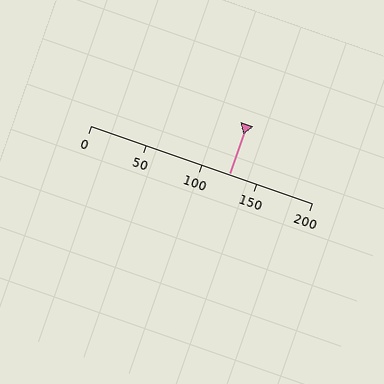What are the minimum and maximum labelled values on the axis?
The axis runs from 0 to 200.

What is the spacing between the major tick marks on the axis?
The major ticks are spaced 50 apart.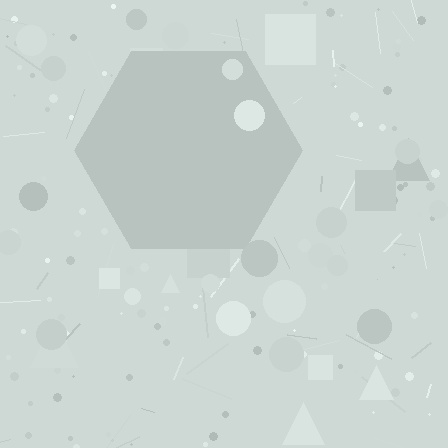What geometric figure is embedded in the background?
A hexagon is embedded in the background.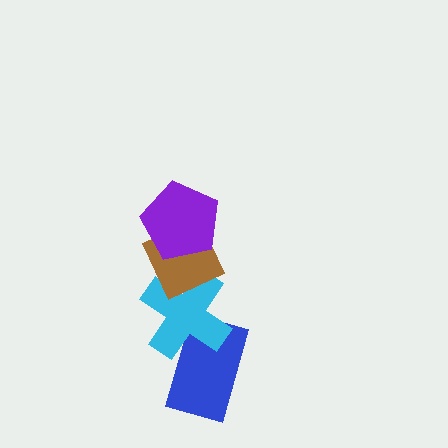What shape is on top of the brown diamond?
The purple pentagon is on top of the brown diamond.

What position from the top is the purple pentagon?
The purple pentagon is 1st from the top.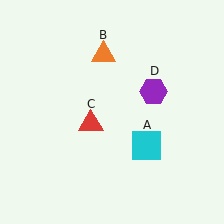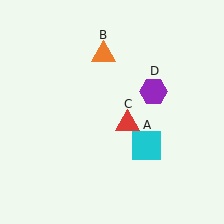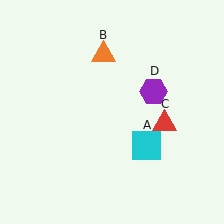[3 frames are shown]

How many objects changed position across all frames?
1 object changed position: red triangle (object C).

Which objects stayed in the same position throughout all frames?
Cyan square (object A) and orange triangle (object B) and purple hexagon (object D) remained stationary.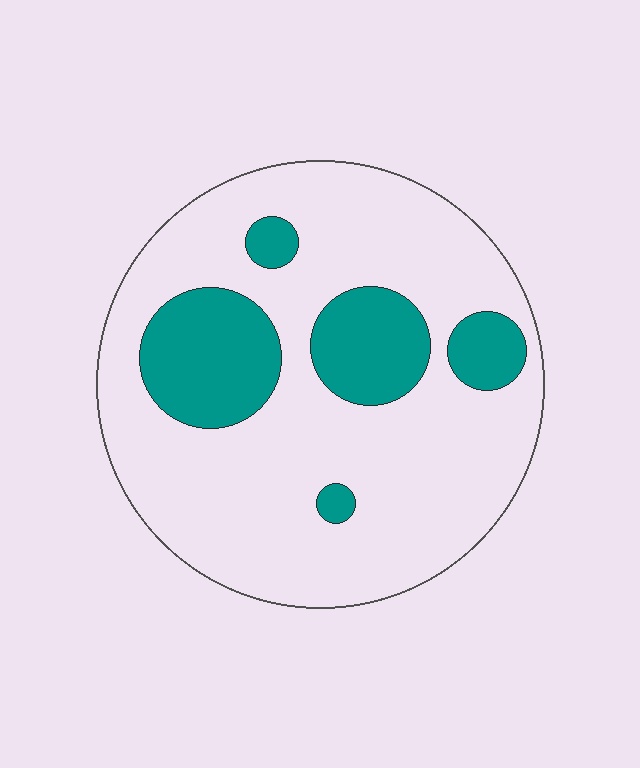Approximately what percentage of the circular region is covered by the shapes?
Approximately 25%.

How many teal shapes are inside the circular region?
5.